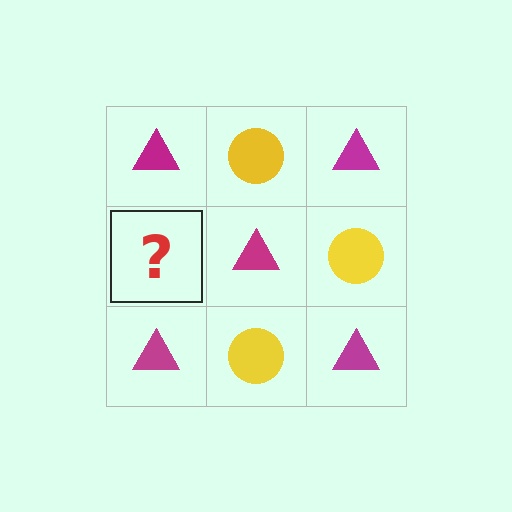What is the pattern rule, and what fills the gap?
The rule is that it alternates magenta triangle and yellow circle in a checkerboard pattern. The gap should be filled with a yellow circle.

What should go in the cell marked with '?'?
The missing cell should contain a yellow circle.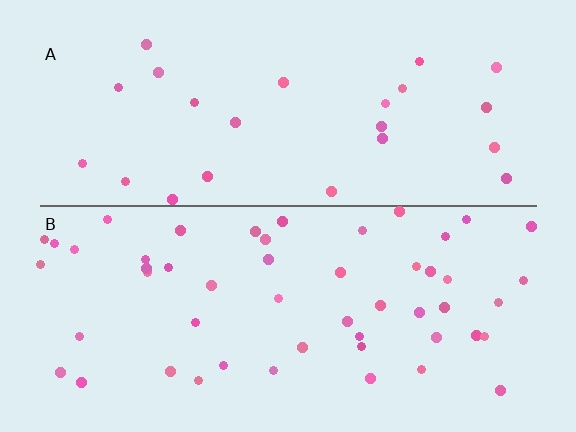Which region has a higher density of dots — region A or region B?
B (the bottom).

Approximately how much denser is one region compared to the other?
Approximately 2.1× — region B over region A.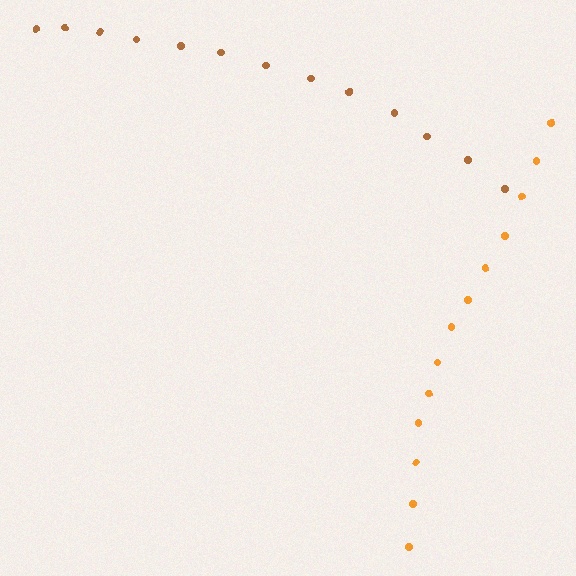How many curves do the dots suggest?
There are 2 distinct paths.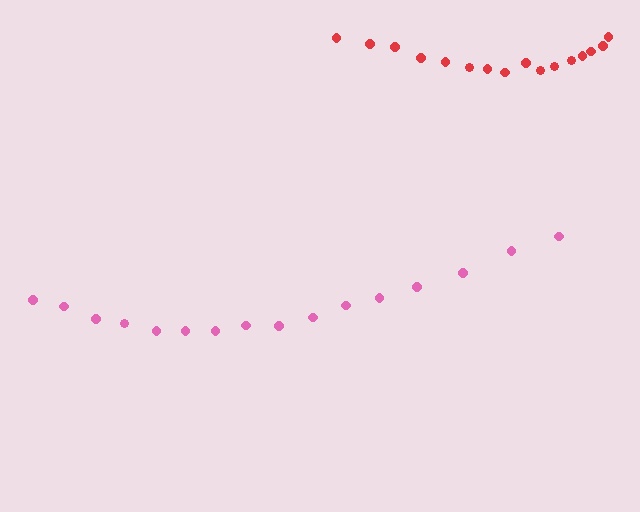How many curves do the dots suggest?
There are 2 distinct paths.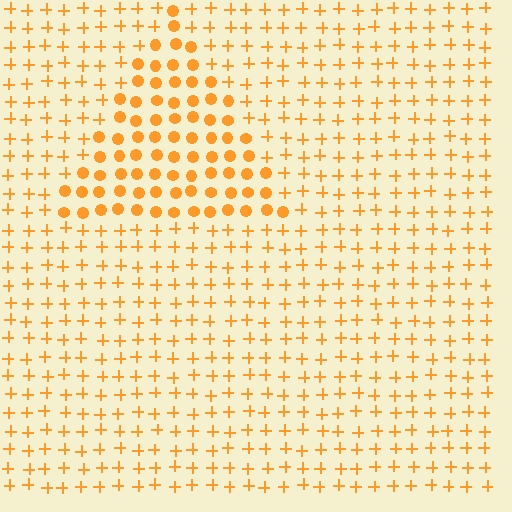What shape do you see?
I see a triangle.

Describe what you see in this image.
The image is filled with small orange elements arranged in a uniform grid. A triangle-shaped region contains circles, while the surrounding area contains plus signs. The boundary is defined purely by the change in element shape.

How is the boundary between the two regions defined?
The boundary is defined by a change in element shape: circles inside vs. plus signs outside. All elements share the same color and spacing.